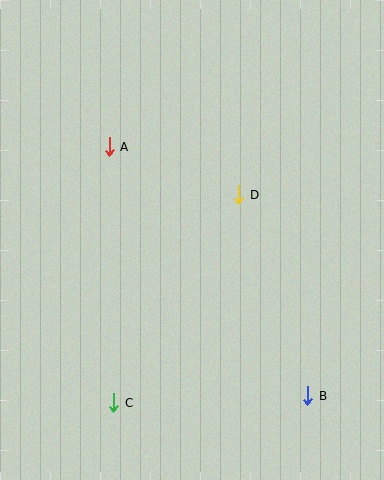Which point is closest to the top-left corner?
Point A is closest to the top-left corner.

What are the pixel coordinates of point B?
Point B is at (308, 395).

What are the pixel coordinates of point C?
Point C is at (114, 403).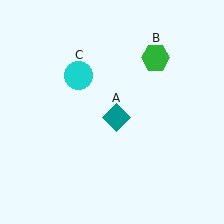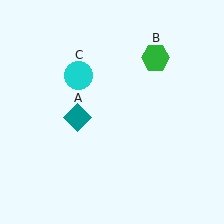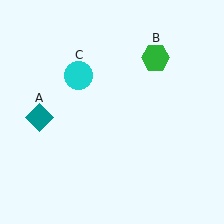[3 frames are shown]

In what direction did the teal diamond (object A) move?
The teal diamond (object A) moved left.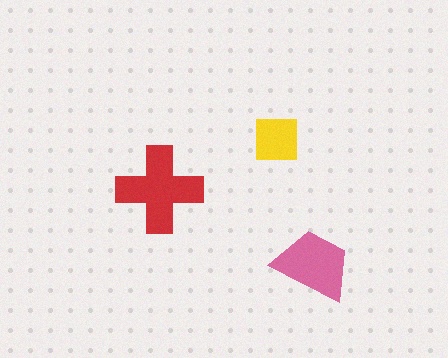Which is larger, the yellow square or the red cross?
The red cross.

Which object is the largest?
The red cross.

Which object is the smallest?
The yellow square.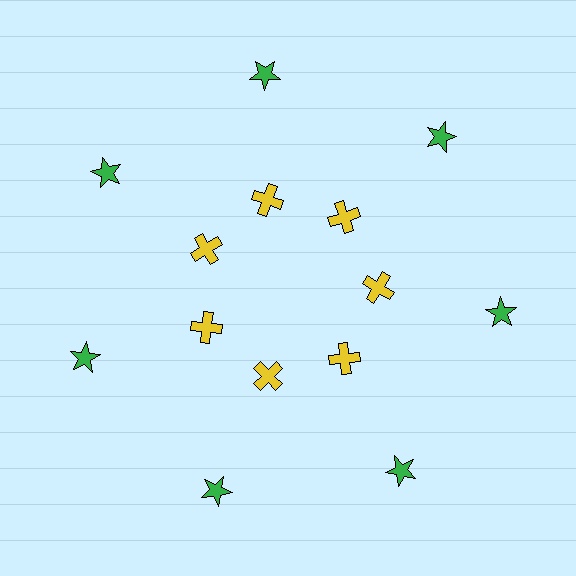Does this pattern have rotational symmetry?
Yes, this pattern has 7-fold rotational symmetry. It looks the same after rotating 51 degrees around the center.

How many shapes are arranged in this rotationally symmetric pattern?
There are 14 shapes, arranged in 7 groups of 2.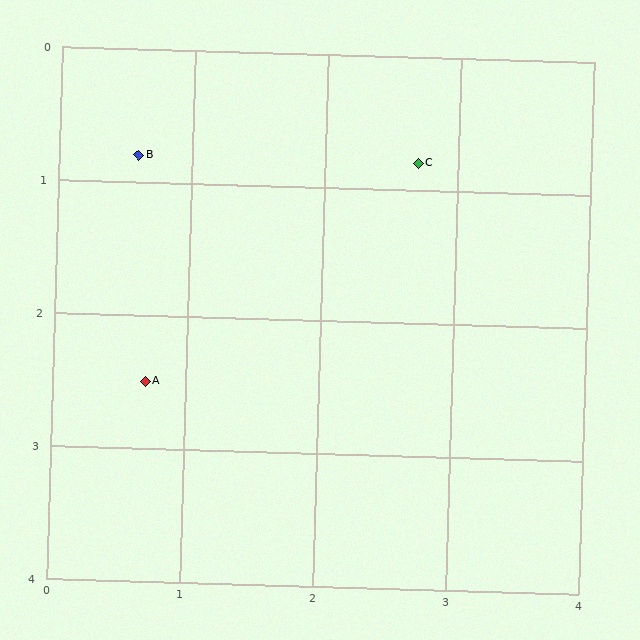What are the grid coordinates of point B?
Point B is at approximately (0.6, 0.8).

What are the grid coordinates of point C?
Point C is at approximately (2.7, 0.8).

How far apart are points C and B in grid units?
Points C and B are about 2.1 grid units apart.